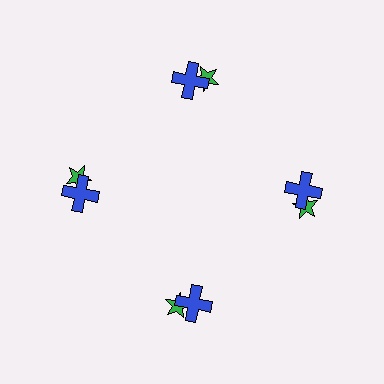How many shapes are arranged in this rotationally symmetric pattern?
There are 8 shapes, arranged in 4 groups of 2.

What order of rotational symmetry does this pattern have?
This pattern has 4-fold rotational symmetry.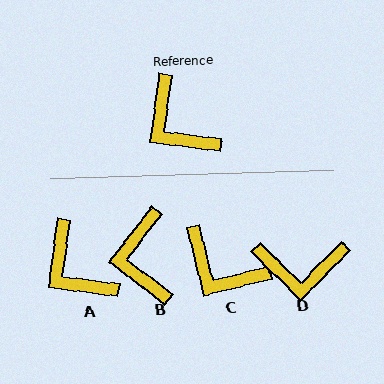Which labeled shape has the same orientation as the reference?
A.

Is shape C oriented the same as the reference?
No, it is off by about 21 degrees.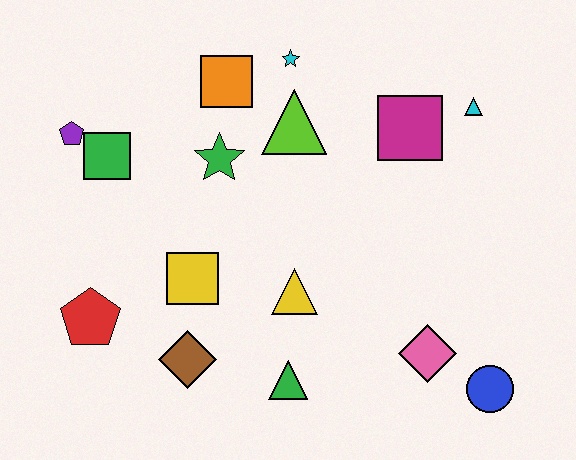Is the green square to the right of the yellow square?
No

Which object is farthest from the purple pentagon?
The blue circle is farthest from the purple pentagon.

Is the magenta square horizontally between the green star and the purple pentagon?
No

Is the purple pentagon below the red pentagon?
No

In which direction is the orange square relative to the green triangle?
The orange square is above the green triangle.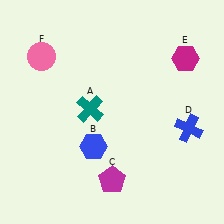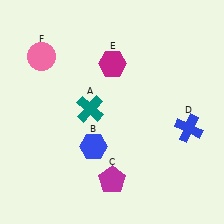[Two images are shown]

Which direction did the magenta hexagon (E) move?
The magenta hexagon (E) moved left.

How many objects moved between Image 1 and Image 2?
1 object moved between the two images.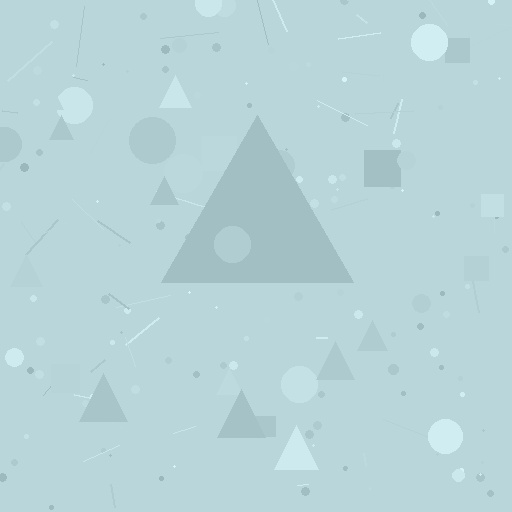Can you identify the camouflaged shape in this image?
The camouflaged shape is a triangle.